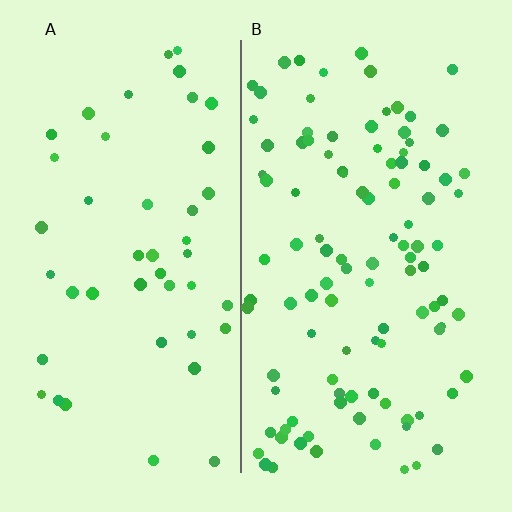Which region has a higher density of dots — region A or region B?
B (the right).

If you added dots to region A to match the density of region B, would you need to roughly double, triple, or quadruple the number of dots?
Approximately double.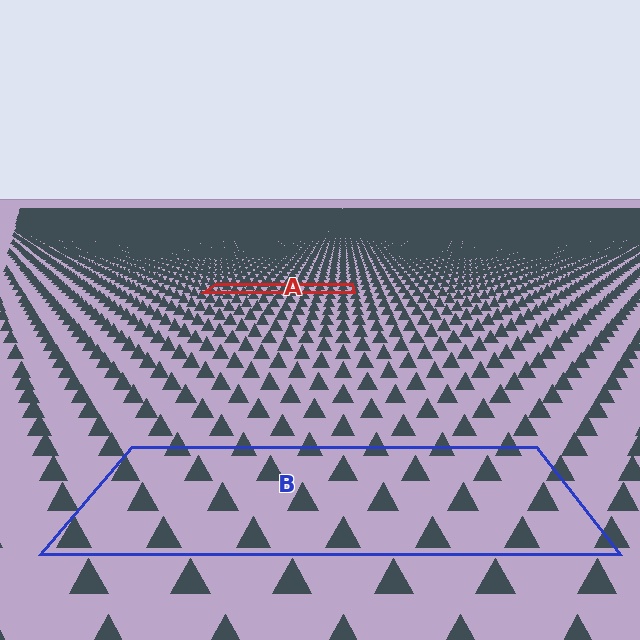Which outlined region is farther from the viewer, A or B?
Region A is farther from the viewer — the texture elements inside it appear smaller and more densely packed.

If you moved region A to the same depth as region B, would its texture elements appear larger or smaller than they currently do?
They would appear larger. At a closer depth, the same texture elements are projected at a bigger on-screen size.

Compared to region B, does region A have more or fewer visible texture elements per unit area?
Region A has more texture elements per unit area — they are packed more densely because it is farther away.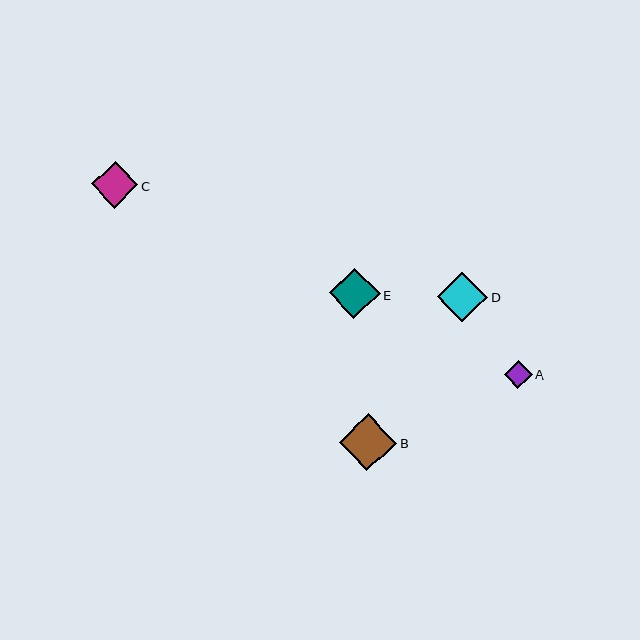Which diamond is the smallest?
Diamond A is the smallest with a size of approximately 28 pixels.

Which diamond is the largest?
Diamond B is the largest with a size of approximately 57 pixels.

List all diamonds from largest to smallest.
From largest to smallest: B, E, D, C, A.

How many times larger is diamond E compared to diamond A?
Diamond E is approximately 1.8 times the size of diamond A.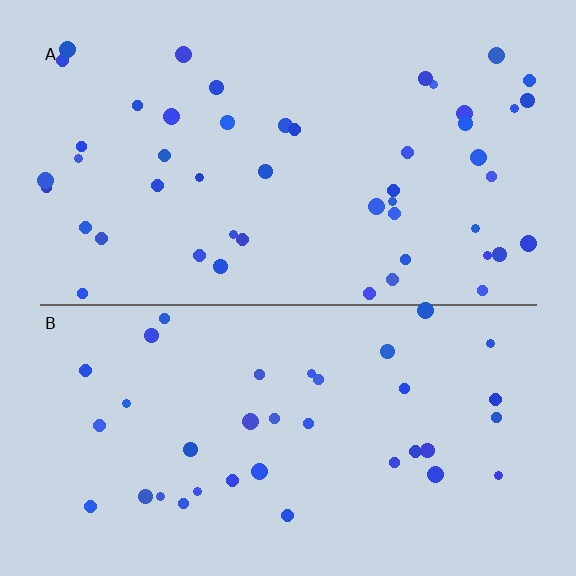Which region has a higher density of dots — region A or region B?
A (the top).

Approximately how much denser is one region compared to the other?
Approximately 1.4× — region A over region B.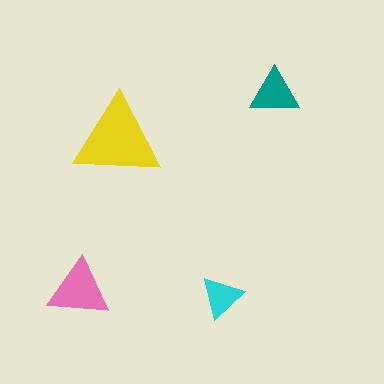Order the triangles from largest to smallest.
the yellow one, the pink one, the teal one, the cyan one.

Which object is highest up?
The teal triangle is topmost.